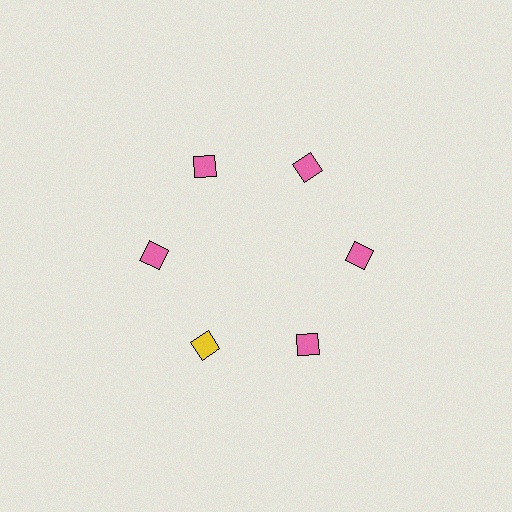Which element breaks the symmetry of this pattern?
The yellow diamond at roughly the 7 o'clock position breaks the symmetry. All other shapes are pink diamonds.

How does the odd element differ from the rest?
It has a different color: yellow instead of pink.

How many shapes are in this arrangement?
There are 6 shapes arranged in a ring pattern.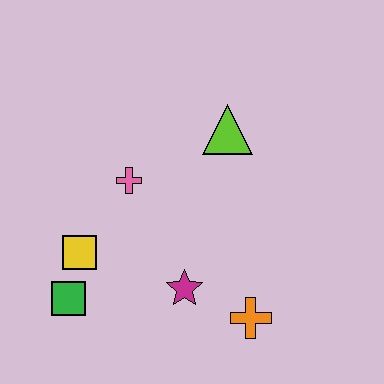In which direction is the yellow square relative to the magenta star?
The yellow square is to the left of the magenta star.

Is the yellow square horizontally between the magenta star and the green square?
Yes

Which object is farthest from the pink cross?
The orange cross is farthest from the pink cross.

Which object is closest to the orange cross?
The magenta star is closest to the orange cross.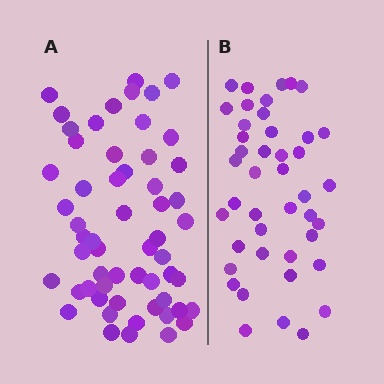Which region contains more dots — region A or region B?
Region A (the left region) has more dots.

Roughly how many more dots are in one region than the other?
Region A has approximately 15 more dots than region B.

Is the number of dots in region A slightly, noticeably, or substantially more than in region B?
Region A has noticeably more, but not dramatically so. The ratio is roughly 1.3 to 1.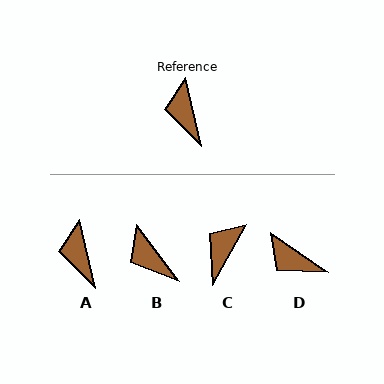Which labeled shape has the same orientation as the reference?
A.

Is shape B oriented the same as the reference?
No, it is off by about 24 degrees.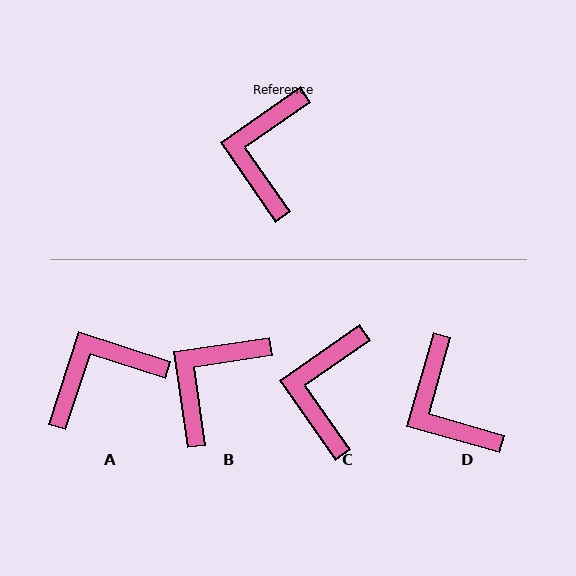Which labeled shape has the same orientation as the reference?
C.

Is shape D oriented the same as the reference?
No, it is off by about 39 degrees.